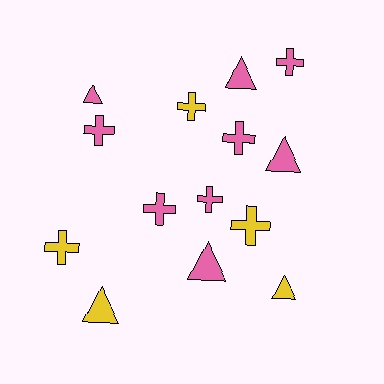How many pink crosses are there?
There are 5 pink crosses.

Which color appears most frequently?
Pink, with 9 objects.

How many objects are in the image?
There are 14 objects.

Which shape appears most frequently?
Cross, with 8 objects.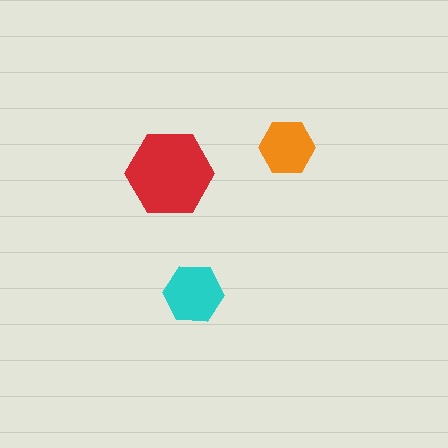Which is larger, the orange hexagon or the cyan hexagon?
The cyan one.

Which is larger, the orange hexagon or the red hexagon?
The red one.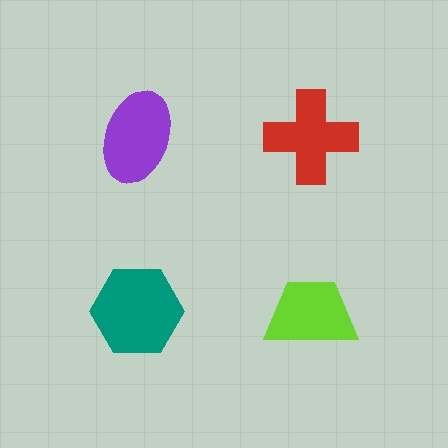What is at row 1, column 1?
A purple ellipse.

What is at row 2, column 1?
A teal hexagon.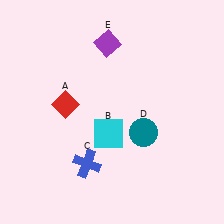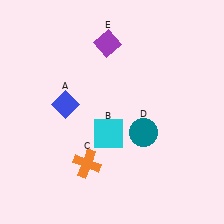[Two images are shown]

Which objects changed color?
A changed from red to blue. C changed from blue to orange.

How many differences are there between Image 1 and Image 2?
There are 2 differences between the two images.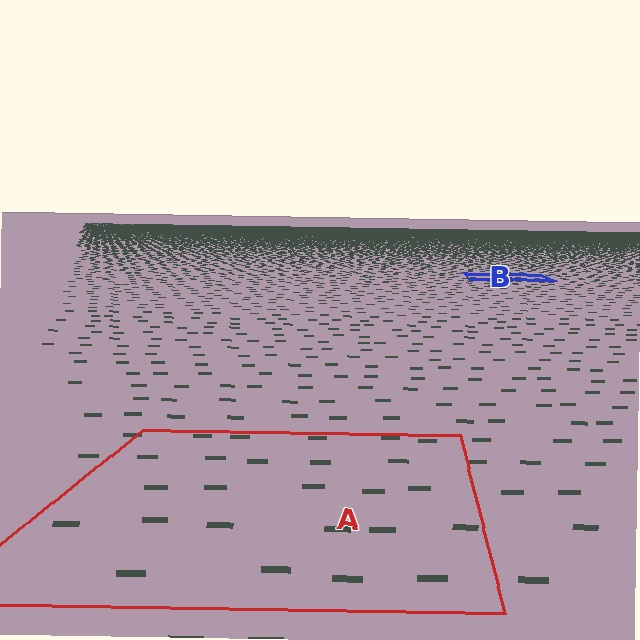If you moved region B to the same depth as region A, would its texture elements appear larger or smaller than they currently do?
They would appear larger. At a closer depth, the same texture elements are projected at a bigger on-screen size.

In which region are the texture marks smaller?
The texture marks are smaller in region B, because it is farther away.